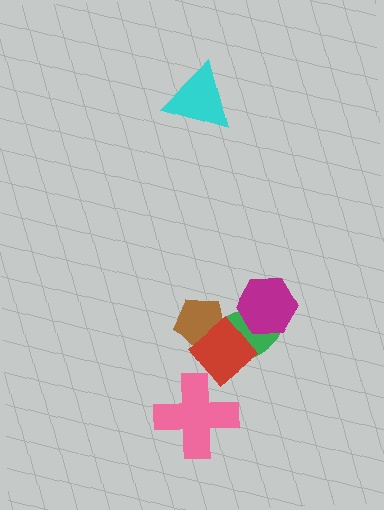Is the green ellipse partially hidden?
Yes, it is partially covered by another shape.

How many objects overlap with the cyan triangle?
0 objects overlap with the cyan triangle.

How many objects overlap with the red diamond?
2 objects overlap with the red diamond.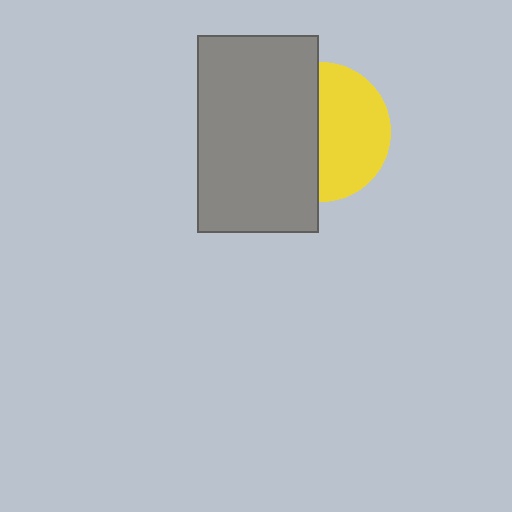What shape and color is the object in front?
The object in front is a gray rectangle.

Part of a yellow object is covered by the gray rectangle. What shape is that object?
It is a circle.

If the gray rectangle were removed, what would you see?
You would see the complete yellow circle.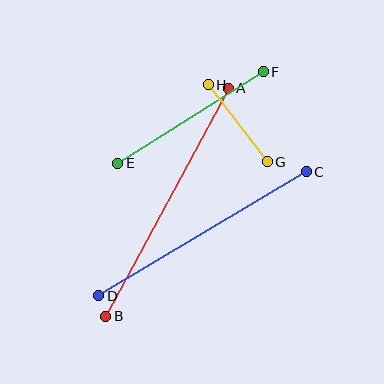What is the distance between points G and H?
The distance is approximately 97 pixels.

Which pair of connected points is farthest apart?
Points A and B are farthest apart.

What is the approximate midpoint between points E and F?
The midpoint is at approximately (190, 117) pixels.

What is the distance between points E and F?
The distance is approximately 172 pixels.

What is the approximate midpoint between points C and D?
The midpoint is at approximately (203, 234) pixels.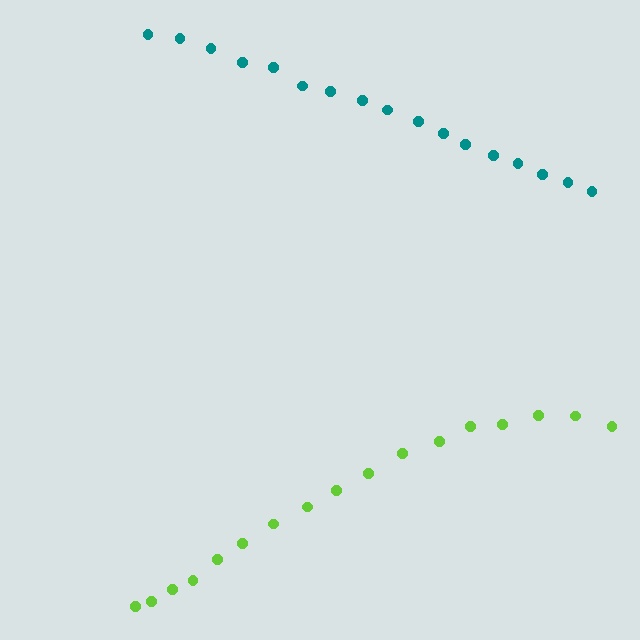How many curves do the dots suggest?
There are 2 distinct paths.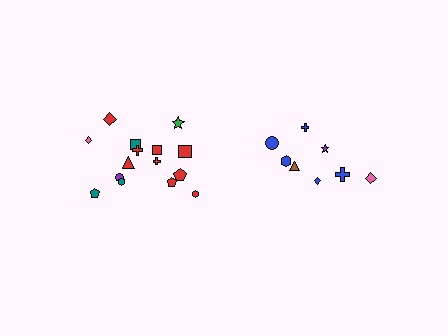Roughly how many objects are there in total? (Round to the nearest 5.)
Roughly 25 objects in total.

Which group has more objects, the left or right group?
The left group.